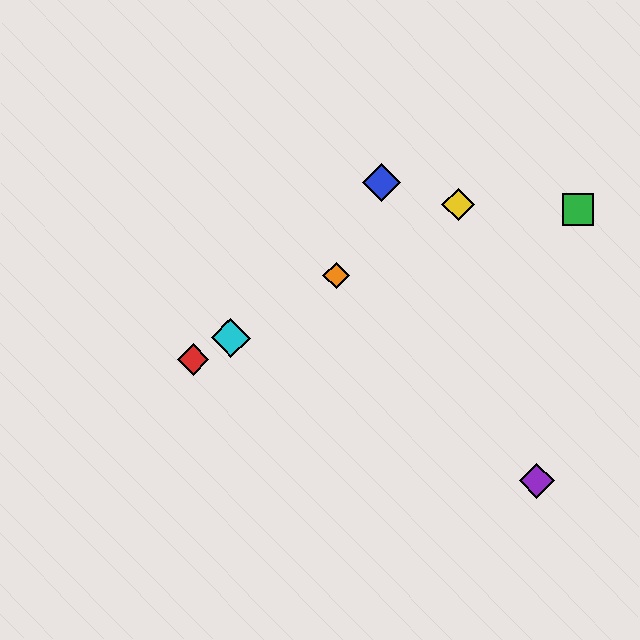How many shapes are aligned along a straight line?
4 shapes (the red diamond, the yellow diamond, the orange diamond, the cyan diamond) are aligned along a straight line.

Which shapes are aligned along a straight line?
The red diamond, the yellow diamond, the orange diamond, the cyan diamond are aligned along a straight line.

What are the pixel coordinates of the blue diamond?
The blue diamond is at (381, 183).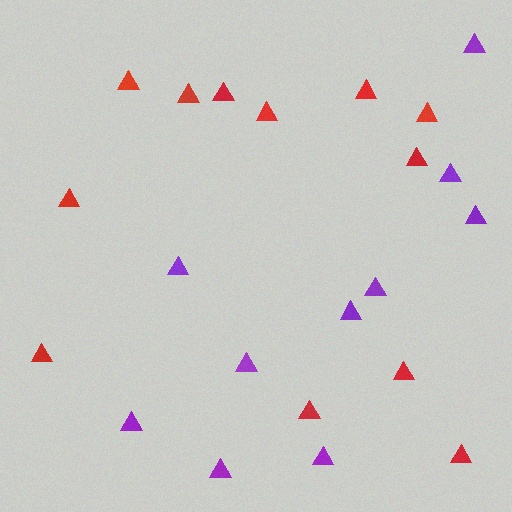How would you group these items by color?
There are 2 groups: one group of red triangles (12) and one group of purple triangles (10).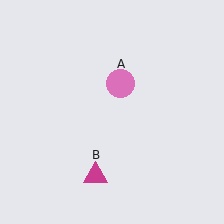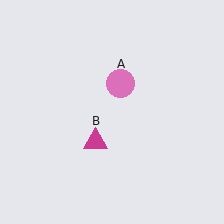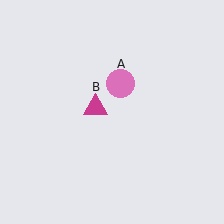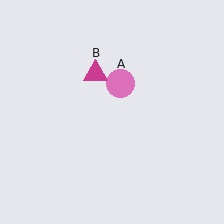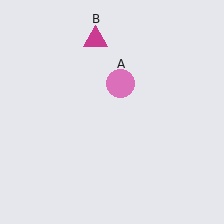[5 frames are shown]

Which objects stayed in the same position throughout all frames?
Pink circle (object A) remained stationary.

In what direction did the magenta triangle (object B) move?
The magenta triangle (object B) moved up.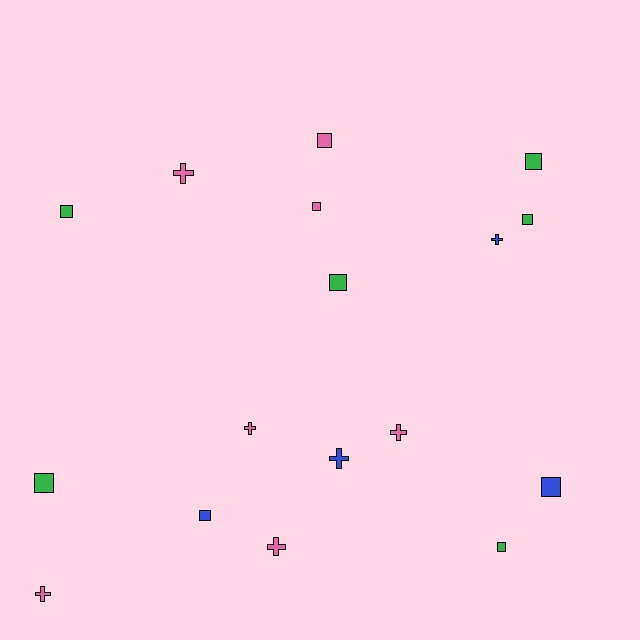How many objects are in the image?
There are 17 objects.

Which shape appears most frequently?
Square, with 10 objects.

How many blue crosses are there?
There are 2 blue crosses.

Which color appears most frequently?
Pink, with 7 objects.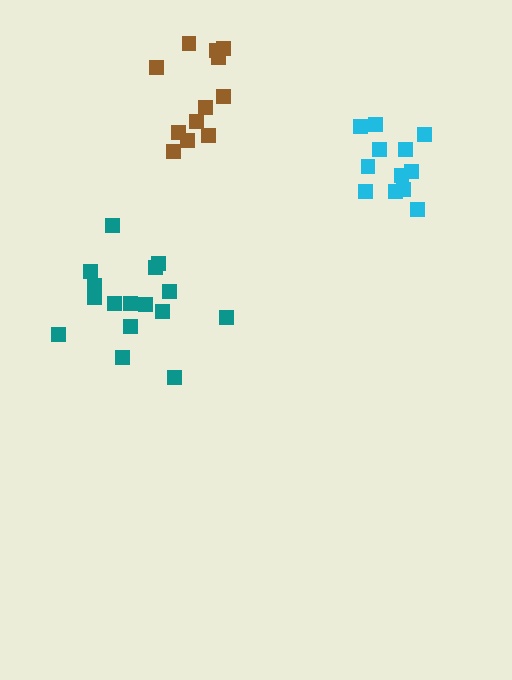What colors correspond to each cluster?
The clusters are colored: cyan, teal, brown.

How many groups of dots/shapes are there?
There are 3 groups.